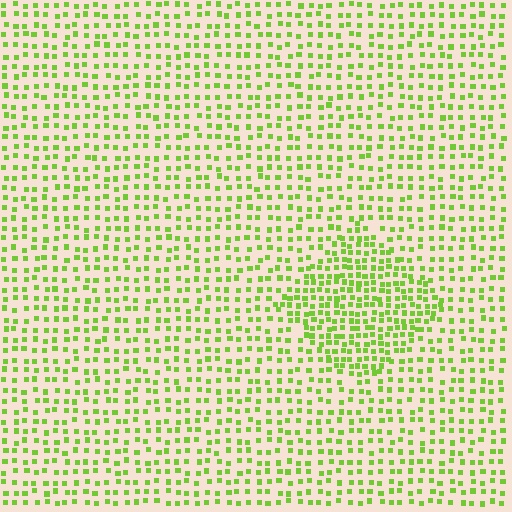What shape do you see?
I see a diamond.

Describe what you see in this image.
The image contains small lime elements arranged at two different densities. A diamond-shaped region is visible where the elements are more densely packed than the surrounding area.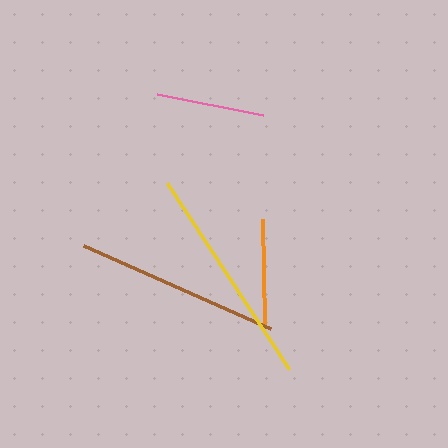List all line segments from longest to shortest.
From longest to shortest: yellow, brown, pink, orange.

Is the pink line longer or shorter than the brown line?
The brown line is longer than the pink line.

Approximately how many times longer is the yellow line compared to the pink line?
The yellow line is approximately 2.0 times the length of the pink line.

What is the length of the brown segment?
The brown segment is approximately 205 pixels long.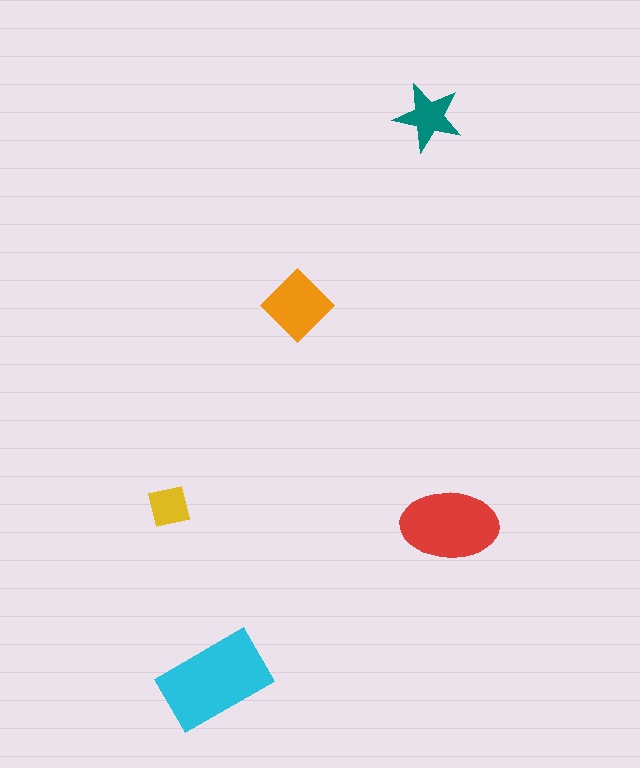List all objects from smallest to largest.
The yellow square, the teal star, the orange diamond, the red ellipse, the cyan rectangle.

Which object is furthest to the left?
The yellow square is leftmost.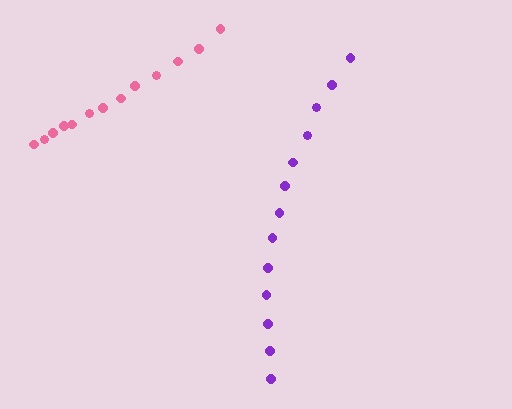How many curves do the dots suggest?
There are 2 distinct paths.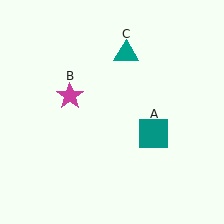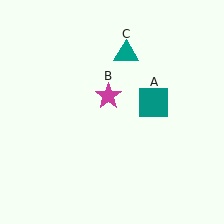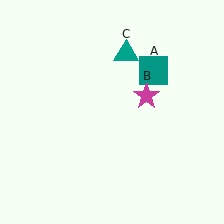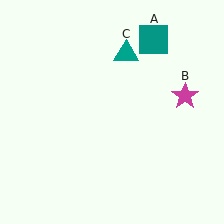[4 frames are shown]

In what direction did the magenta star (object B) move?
The magenta star (object B) moved right.